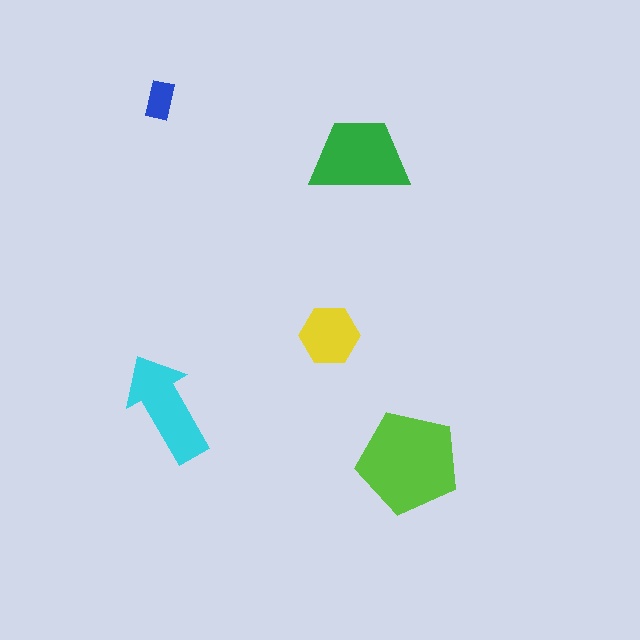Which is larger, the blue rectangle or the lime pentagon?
The lime pentagon.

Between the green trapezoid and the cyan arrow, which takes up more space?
The green trapezoid.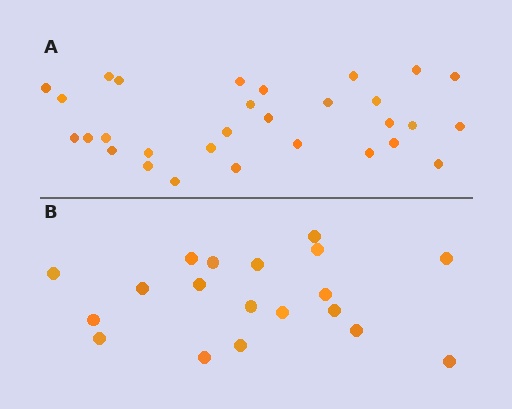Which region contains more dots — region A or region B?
Region A (the top region) has more dots.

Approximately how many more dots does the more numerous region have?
Region A has roughly 12 or so more dots than region B.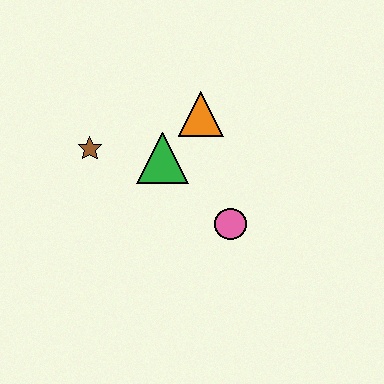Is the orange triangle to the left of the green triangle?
No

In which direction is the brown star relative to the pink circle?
The brown star is to the left of the pink circle.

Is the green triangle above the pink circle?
Yes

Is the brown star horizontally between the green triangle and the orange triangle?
No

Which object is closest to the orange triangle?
The green triangle is closest to the orange triangle.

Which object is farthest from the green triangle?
The pink circle is farthest from the green triangle.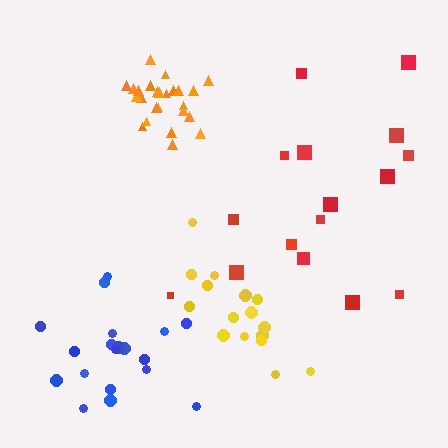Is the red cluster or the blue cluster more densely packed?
Blue.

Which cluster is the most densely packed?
Orange.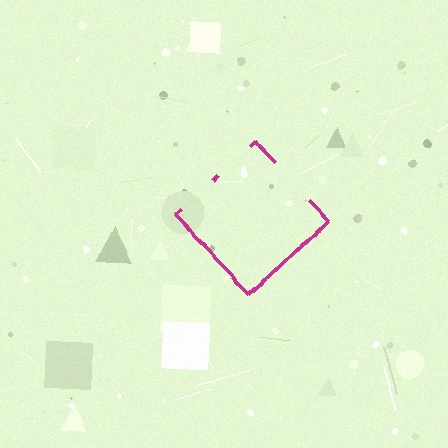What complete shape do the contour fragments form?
The contour fragments form a diamond.